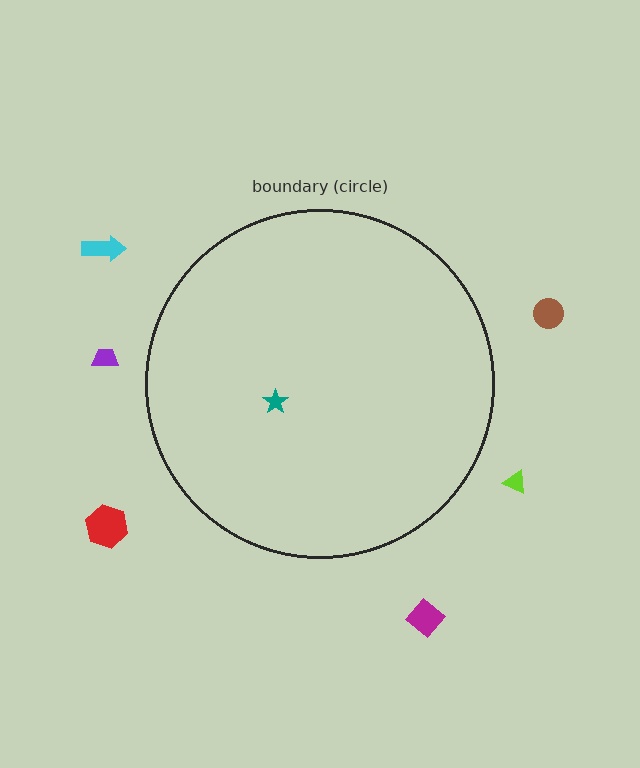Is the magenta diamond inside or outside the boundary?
Outside.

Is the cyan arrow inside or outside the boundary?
Outside.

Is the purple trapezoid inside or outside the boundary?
Outside.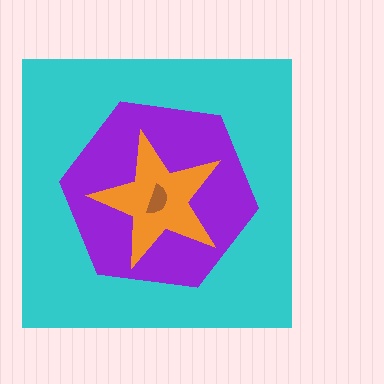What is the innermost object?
The brown semicircle.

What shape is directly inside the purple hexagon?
The orange star.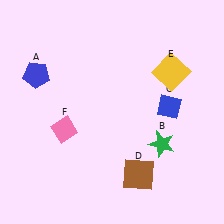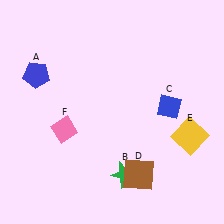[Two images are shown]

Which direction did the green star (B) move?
The green star (B) moved left.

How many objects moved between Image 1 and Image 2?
2 objects moved between the two images.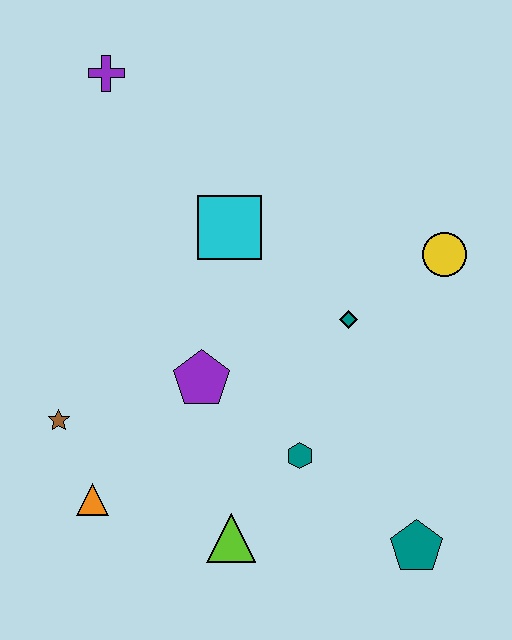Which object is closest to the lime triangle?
The teal hexagon is closest to the lime triangle.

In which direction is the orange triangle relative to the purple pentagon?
The orange triangle is below the purple pentagon.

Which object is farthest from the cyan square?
The teal pentagon is farthest from the cyan square.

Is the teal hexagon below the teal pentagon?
No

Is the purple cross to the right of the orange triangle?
Yes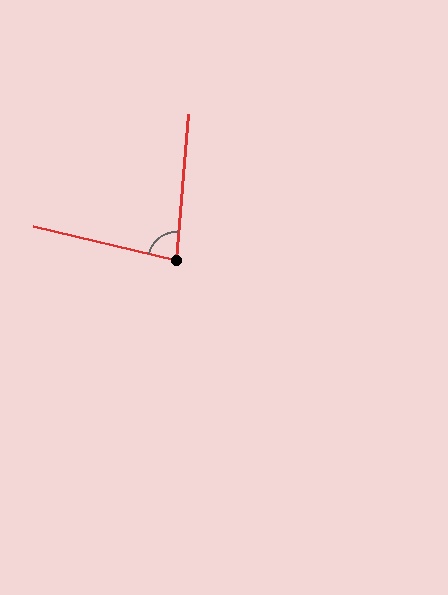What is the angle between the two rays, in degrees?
Approximately 81 degrees.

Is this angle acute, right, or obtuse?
It is acute.